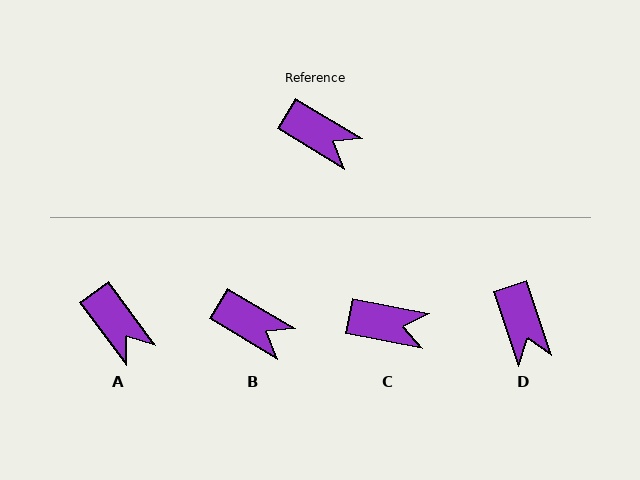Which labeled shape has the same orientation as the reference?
B.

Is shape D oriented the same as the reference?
No, it is off by about 41 degrees.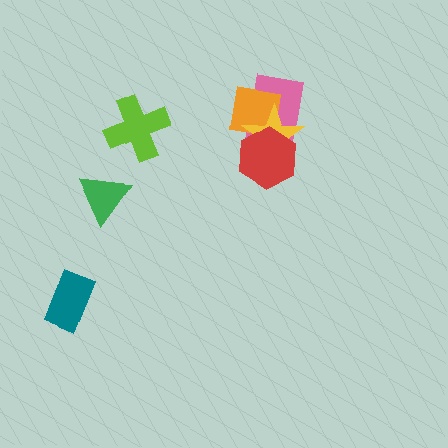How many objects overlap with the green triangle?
0 objects overlap with the green triangle.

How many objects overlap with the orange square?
3 objects overlap with the orange square.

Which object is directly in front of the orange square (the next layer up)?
The yellow star is directly in front of the orange square.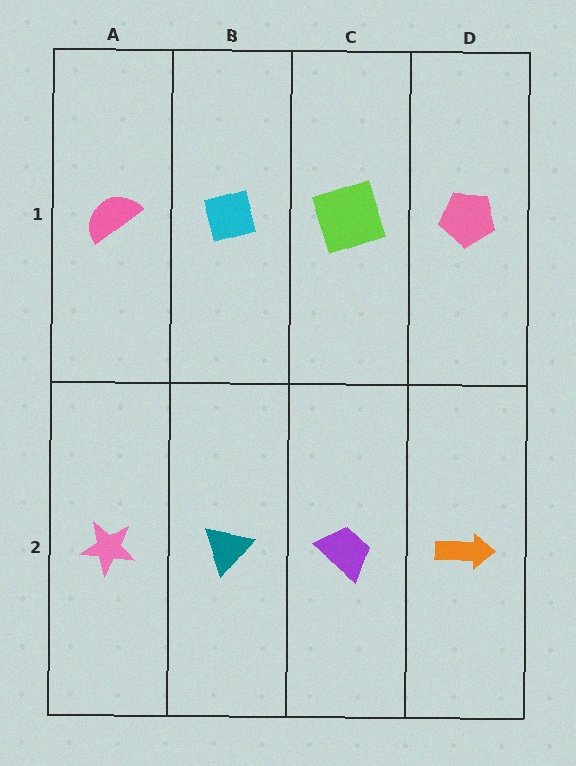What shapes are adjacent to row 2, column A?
A pink semicircle (row 1, column A), a teal triangle (row 2, column B).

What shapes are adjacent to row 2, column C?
A lime square (row 1, column C), a teal triangle (row 2, column B), an orange arrow (row 2, column D).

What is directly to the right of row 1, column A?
A cyan diamond.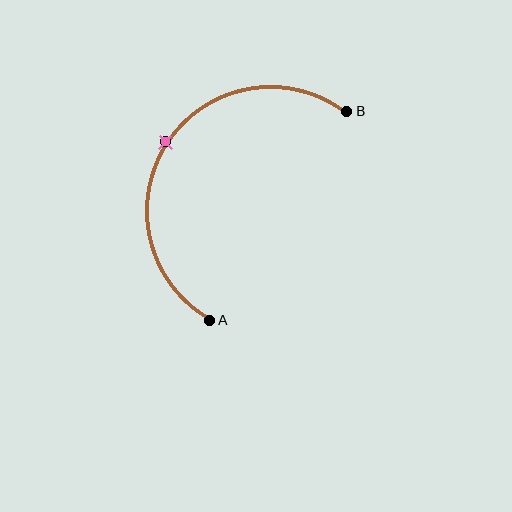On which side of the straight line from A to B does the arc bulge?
The arc bulges to the left of the straight line connecting A and B.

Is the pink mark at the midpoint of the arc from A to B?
Yes. The pink mark lies on the arc at equal arc-length from both A and B — it is the arc midpoint.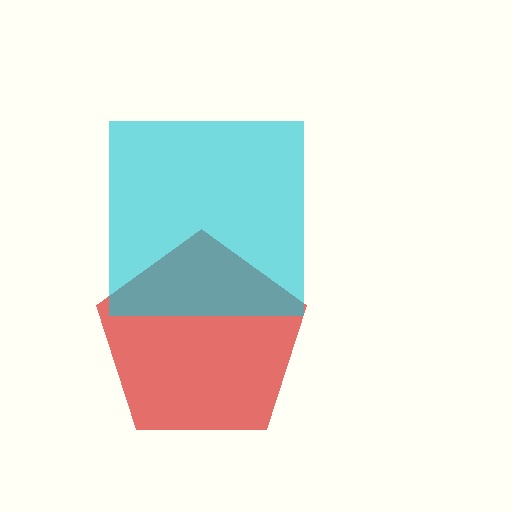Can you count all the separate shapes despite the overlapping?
Yes, there are 2 separate shapes.